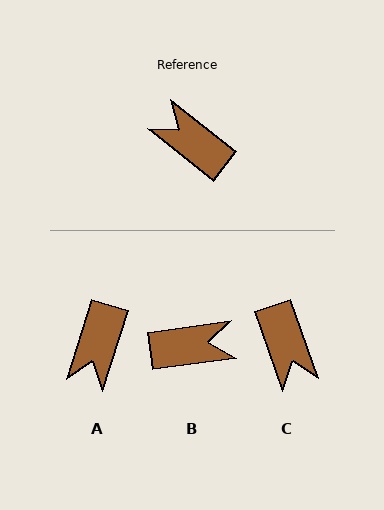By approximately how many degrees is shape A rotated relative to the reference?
Approximately 111 degrees counter-clockwise.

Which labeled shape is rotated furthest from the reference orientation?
C, about 148 degrees away.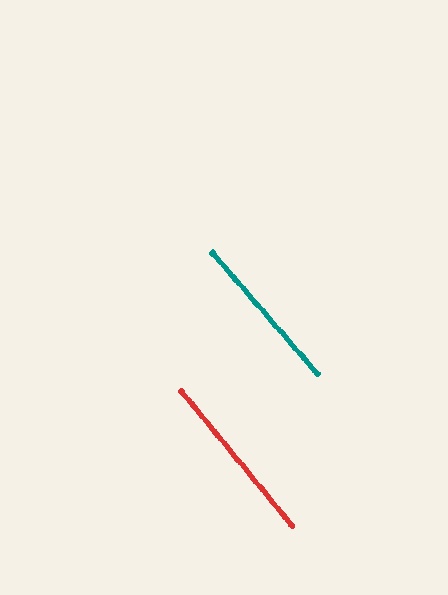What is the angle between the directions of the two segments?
Approximately 1 degree.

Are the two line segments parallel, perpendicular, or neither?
Parallel — their directions differ by only 1.1°.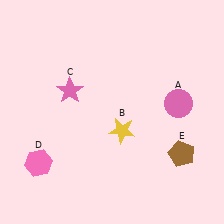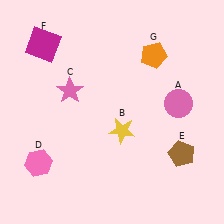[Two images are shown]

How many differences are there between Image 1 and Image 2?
There are 2 differences between the two images.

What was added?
A magenta square (F), an orange pentagon (G) were added in Image 2.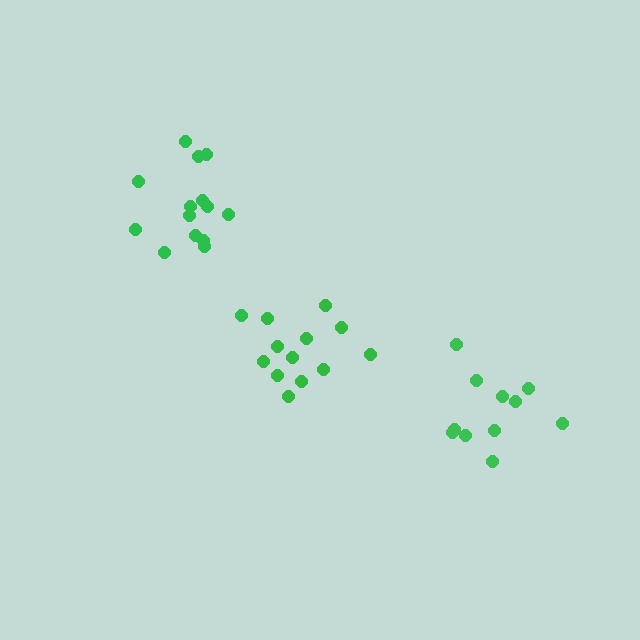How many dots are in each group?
Group 1: 11 dots, Group 2: 15 dots, Group 3: 12 dots (38 total).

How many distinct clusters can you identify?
There are 3 distinct clusters.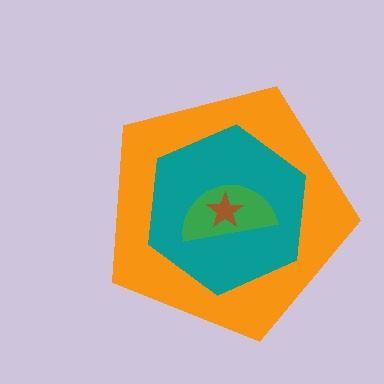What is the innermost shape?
The brown star.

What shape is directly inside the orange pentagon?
The teal hexagon.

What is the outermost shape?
The orange pentagon.